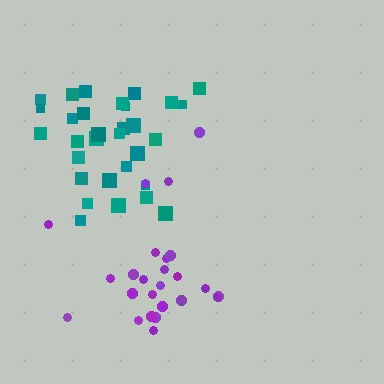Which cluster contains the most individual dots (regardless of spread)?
Teal (33).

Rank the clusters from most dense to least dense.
teal, purple.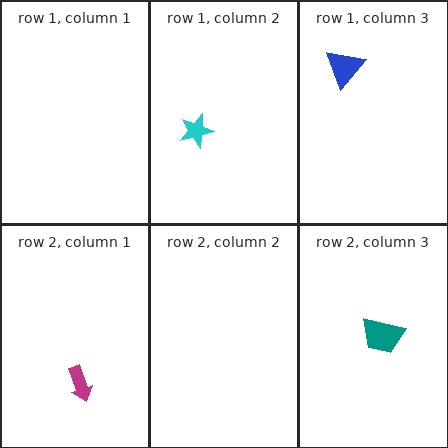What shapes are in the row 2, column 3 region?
The teal trapezoid.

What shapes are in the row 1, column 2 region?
The cyan star.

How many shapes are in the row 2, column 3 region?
1.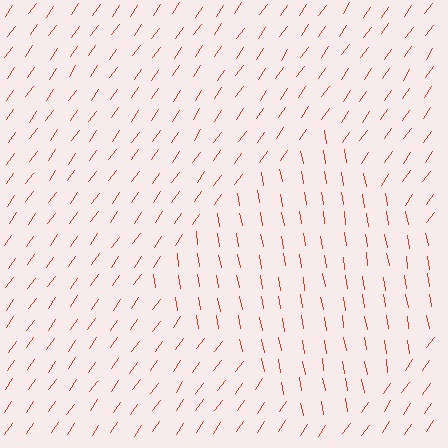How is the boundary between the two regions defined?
The boundary is defined purely by a change in line orientation (approximately 45 degrees difference). All lines are the same color and thickness.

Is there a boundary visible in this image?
Yes, there is a texture boundary formed by a change in line orientation.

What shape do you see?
I see a diamond.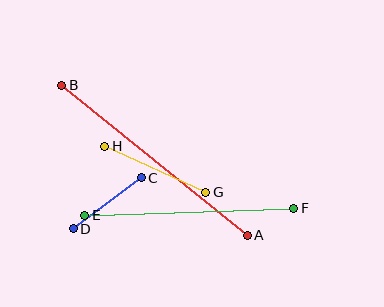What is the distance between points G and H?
The distance is approximately 111 pixels.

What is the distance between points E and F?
The distance is approximately 209 pixels.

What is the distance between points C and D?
The distance is approximately 85 pixels.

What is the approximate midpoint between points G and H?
The midpoint is at approximately (155, 169) pixels.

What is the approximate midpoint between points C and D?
The midpoint is at approximately (107, 203) pixels.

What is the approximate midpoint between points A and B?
The midpoint is at approximately (155, 160) pixels.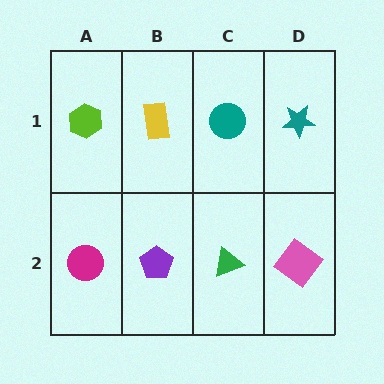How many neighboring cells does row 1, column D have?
2.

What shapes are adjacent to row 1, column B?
A purple pentagon (row 2, column B), a lime hexagon (row 1, column A), a teal circle (row 1, column C).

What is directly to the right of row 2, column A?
A purple pentagon.